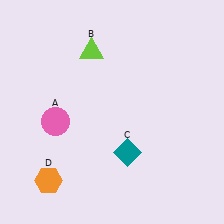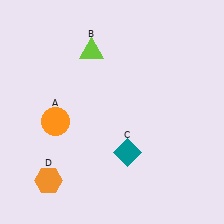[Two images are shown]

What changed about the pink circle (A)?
In Image 1, A is pink. In Image 2, it changed to orange.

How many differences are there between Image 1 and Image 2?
There is 1 difference between the two images.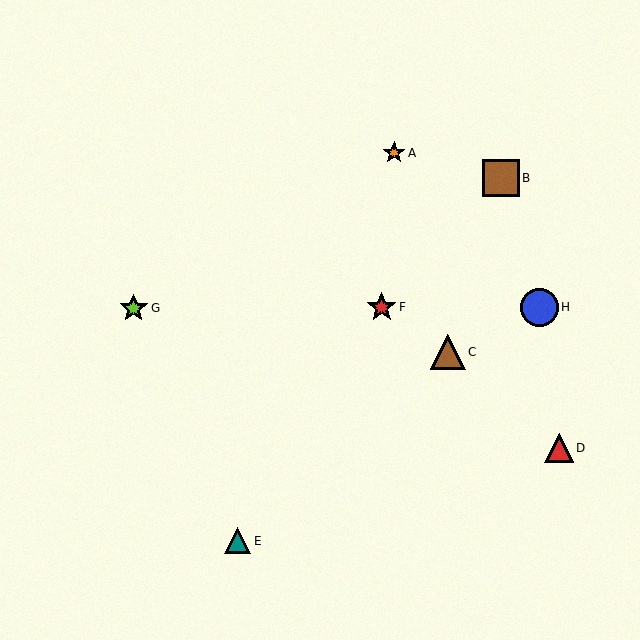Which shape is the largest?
The blue circle (labeled H) is the largest.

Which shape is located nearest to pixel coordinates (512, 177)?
The brown square (labeled B) at (501, 178) is nearest to that location.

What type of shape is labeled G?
Shape G is a lime star.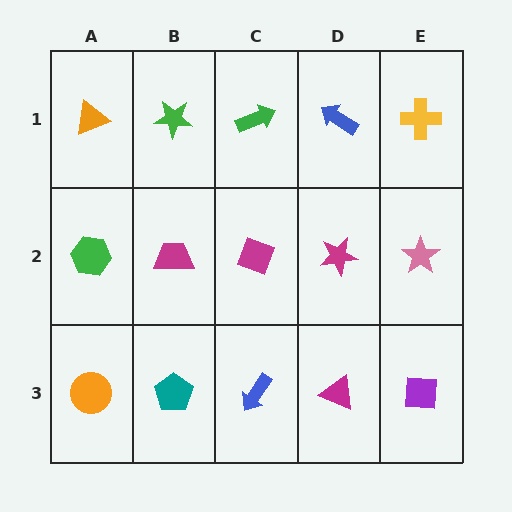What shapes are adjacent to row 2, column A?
An orange triangle (row 1, column A), an orange circle (row 3, column A), a magenta trapezoid (row 2, column B).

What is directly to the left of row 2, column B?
A green hexagon.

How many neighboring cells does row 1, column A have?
2.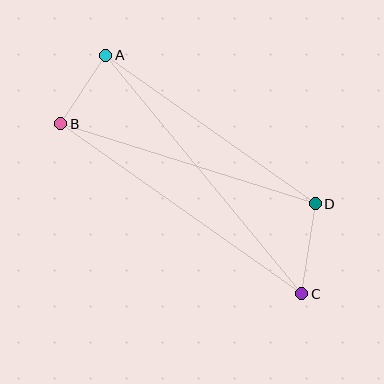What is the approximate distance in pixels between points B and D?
The distance between B and D is approximately 266 pixels.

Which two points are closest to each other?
Points A and B are closest to each other.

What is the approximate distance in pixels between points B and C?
The distance between B and C is approximately 295 pixels.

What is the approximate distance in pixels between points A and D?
The distance between A and D is approximately 257 pixels.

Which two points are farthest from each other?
Points A and C are farthest from each other.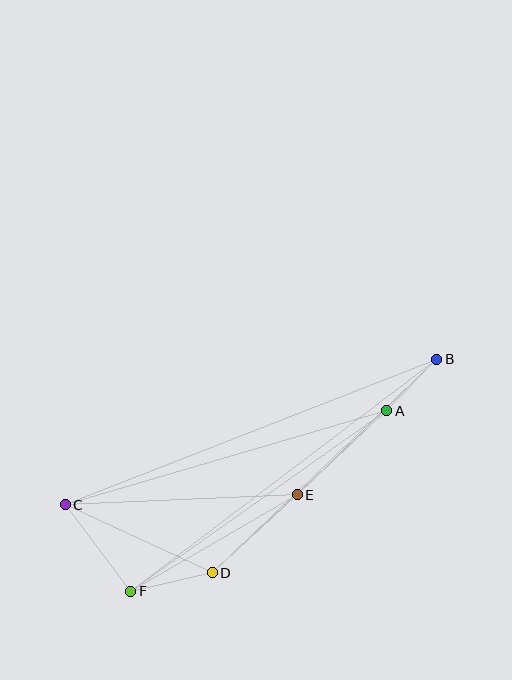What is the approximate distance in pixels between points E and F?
The distance between E and F is approximately 193 pixels.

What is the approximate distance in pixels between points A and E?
The distance between A and E is approximately 123 pixels.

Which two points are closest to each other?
Points A and B are closest to each other.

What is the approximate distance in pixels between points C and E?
The distance between C and E is approximately 232 pixels.